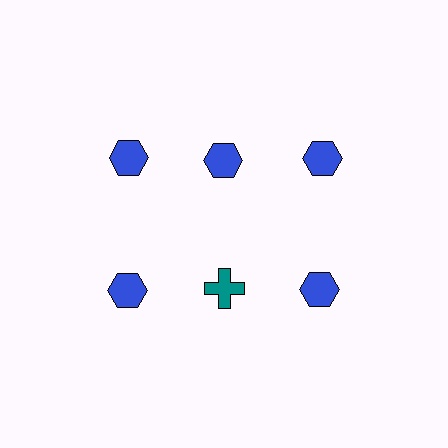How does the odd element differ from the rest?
It differs in both color (teal instead of blue) and shape (cross instead of hexagon).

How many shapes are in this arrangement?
There are 6 shapes arranged in a grid pattern.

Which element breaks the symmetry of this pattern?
The teal cross in the second row, second from left column breaks the symmetry. All other shapes are blue hexagons.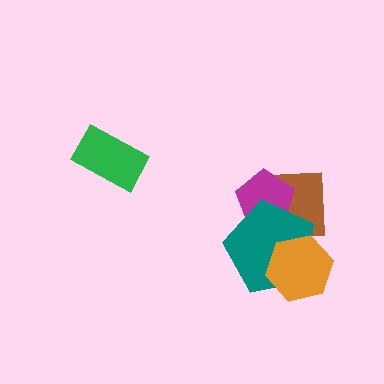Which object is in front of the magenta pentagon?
The teal pentagon is in front of the magenta pentagon.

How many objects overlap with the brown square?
2 objects overlap with the brown square.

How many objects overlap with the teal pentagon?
3 objects overlap with the teal pentagon.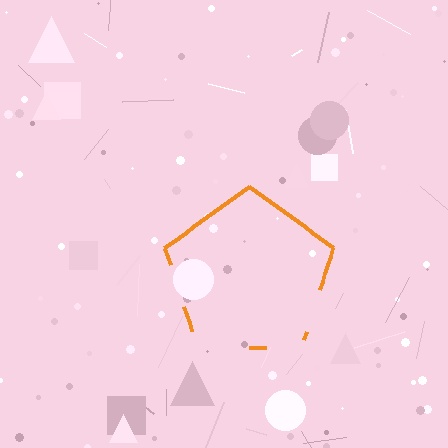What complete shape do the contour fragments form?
The contour fragments form a pentagon.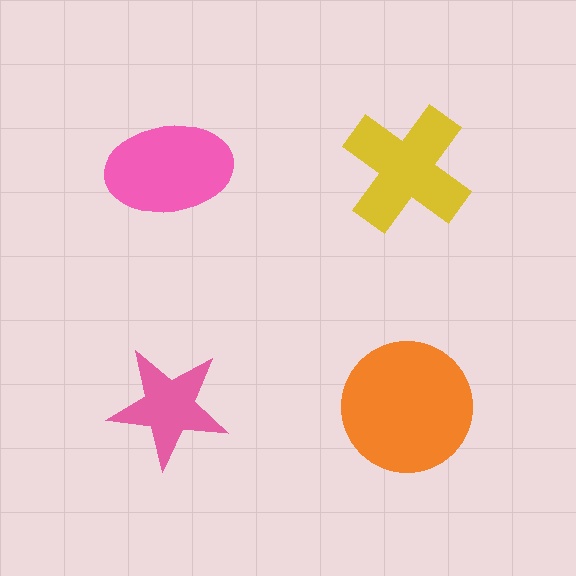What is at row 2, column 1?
A pink star.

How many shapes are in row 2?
2 shapes.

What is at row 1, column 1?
A pink ellipse.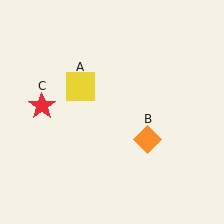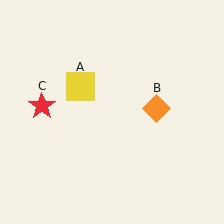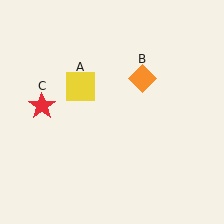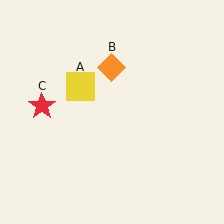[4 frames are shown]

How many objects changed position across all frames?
1 object changed position: orange diamond (object B).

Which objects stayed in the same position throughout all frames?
Yellow square (object A) and red star (object C) remained stationary.